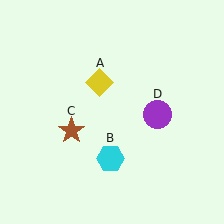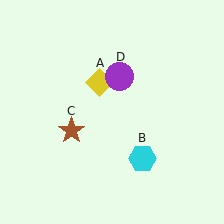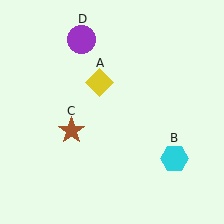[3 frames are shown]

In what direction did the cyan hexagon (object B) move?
The cyan hexagon (object B) moved right.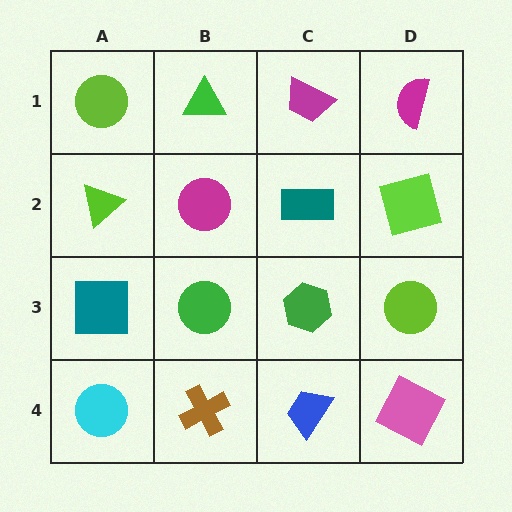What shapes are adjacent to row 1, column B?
A magenta circle (row 2, column B), a lime circle (row 1, column A), a magenta trapezoid (row 1, column C).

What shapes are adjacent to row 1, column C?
A teal rectangle (row 2, column C), a green triangle (row 1, column B), a magenta semicircle (row 1, column D).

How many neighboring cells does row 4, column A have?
2.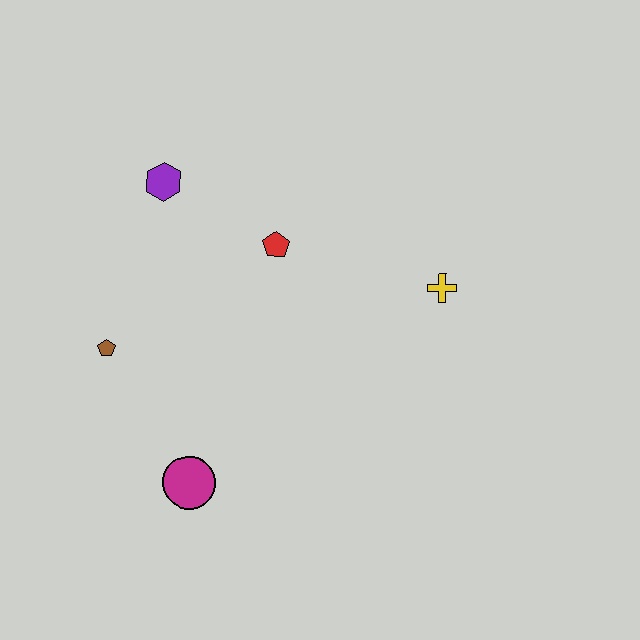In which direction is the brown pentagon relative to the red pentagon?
The brown pentagon is to the left of the red pentagon.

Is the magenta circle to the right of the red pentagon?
No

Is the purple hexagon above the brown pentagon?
Yes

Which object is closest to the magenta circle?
The brown pentagon is closest to the magenta circle.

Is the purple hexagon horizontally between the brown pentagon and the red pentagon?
Yes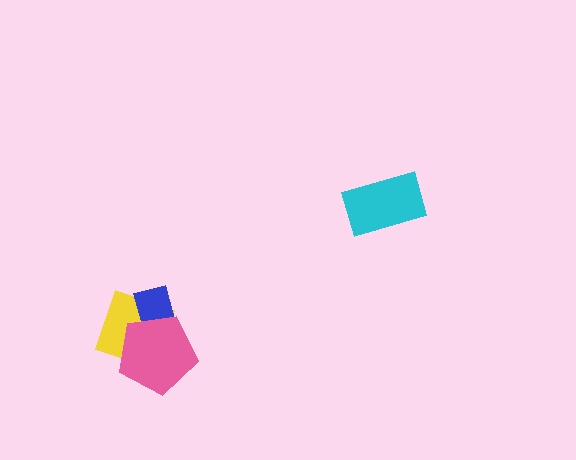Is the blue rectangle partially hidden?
Yes, it is partially covered by another shape.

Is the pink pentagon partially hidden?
No, no other shape covers it.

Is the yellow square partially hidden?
Yes, it is partially covered by another shape.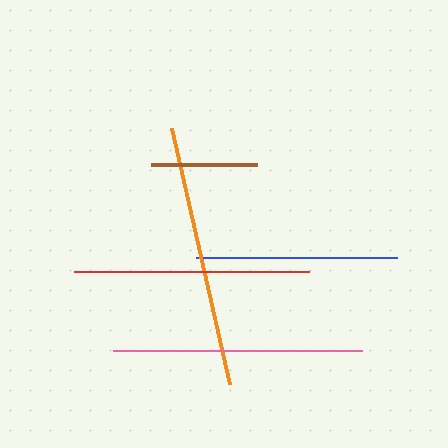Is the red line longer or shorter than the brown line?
The red line is longer than the brown line.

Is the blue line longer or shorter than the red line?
The red line is longer than the blue line.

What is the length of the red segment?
The red segment is approximately 235 pixels long.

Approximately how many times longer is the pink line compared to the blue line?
The pink line is approximately 1.2 times the length of the blue line.